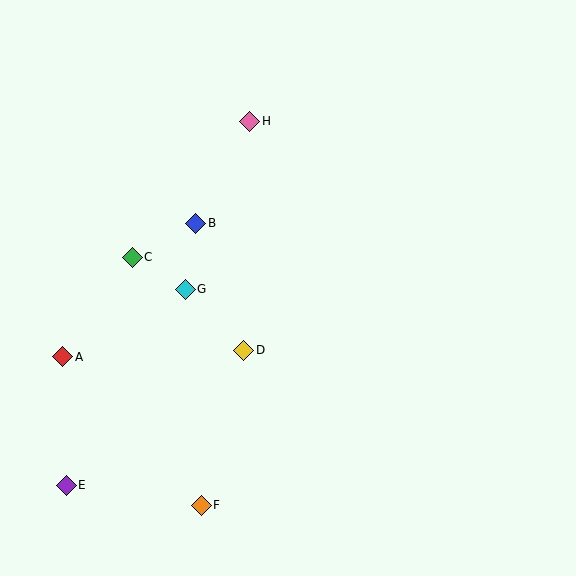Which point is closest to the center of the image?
Point D at (243, 350) is closest to the center.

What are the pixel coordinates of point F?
Point F is at (201, 505).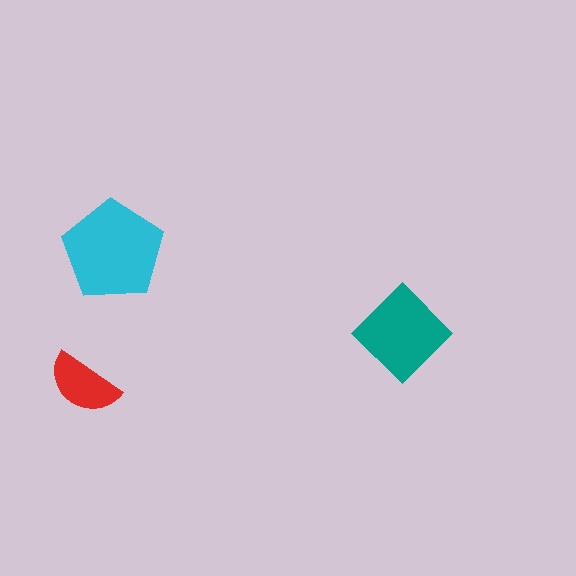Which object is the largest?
The cyan pentagon.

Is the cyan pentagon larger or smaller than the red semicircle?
Larger.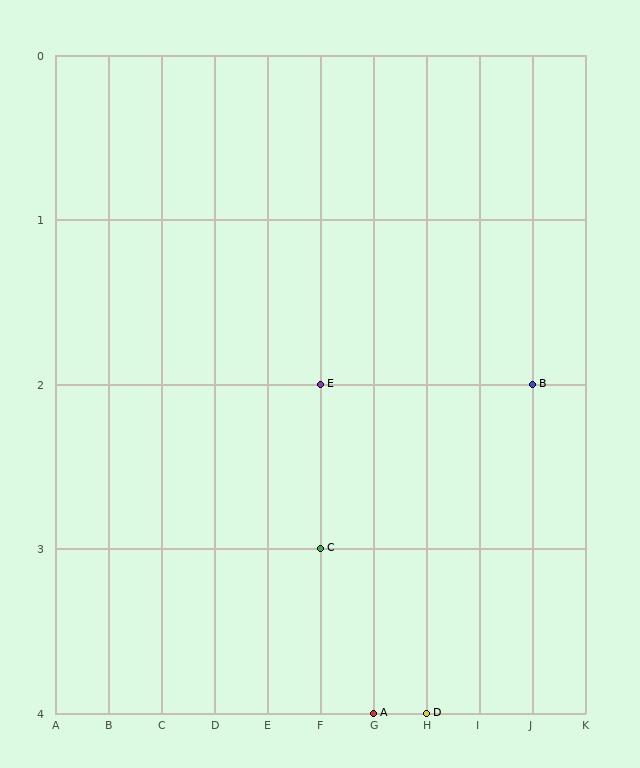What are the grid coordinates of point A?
Point A is at grid coordinates (G, 4).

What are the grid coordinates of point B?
Point B is at grid coordinates (J, 2).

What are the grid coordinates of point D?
Point D is at grid coordinates (H, 4).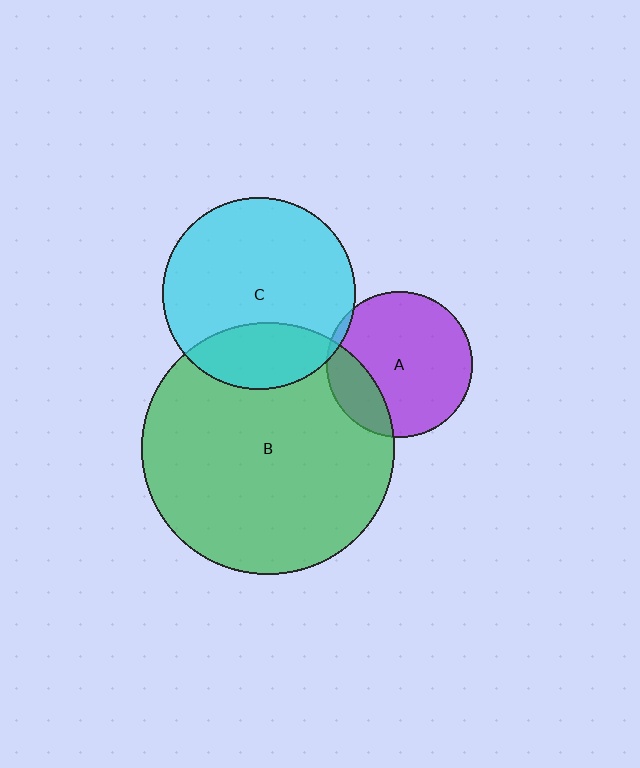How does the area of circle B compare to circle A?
Approximately 3.0 times.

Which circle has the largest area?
Circle B (green).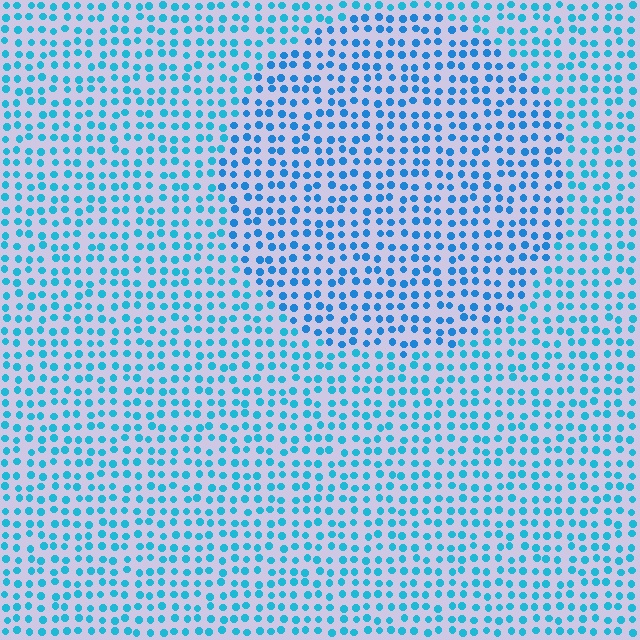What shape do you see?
I see a circle.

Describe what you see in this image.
The image is filled with small cyan elements in a uniform arrangement. A circle-shaped region is visible where the elements are tinted to a slightly different hue, forming a subtle color boundary.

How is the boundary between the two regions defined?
The boundary is defined purely by a slight shift in hue (about 17 degrees). Spacing, size, and orientation are identical on both sides.